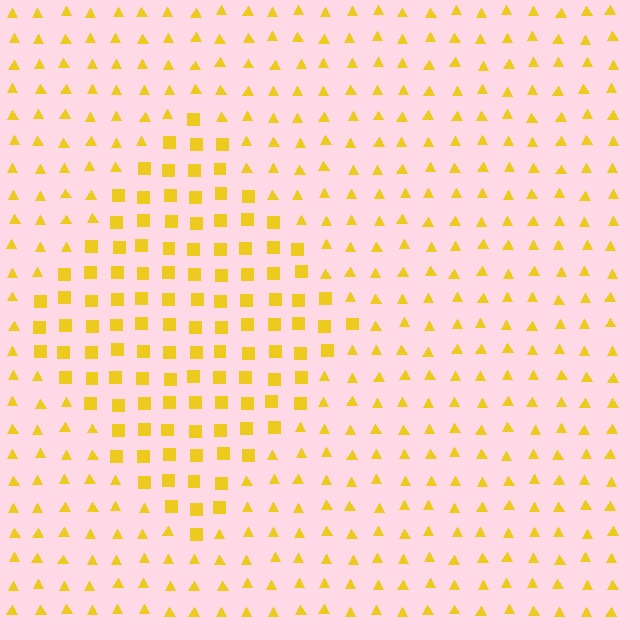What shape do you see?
I see a diamond.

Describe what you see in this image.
The image is filled with small yellow elements arranged in a uniform grid. A diamond-shaped region contains squares, while the surrounding area contains triangles. The boundary is defined purely by the change in element shape.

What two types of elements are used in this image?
The image uses squares inside the diamond region and triangles outside it.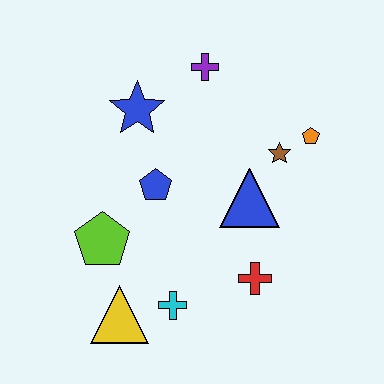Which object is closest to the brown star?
The orange pentagon is closest to the brown star.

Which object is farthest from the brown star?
The yellow triangle is farthest from the brown star.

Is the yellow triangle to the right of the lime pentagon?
Yes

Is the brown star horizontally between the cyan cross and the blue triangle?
No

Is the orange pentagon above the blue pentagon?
Yes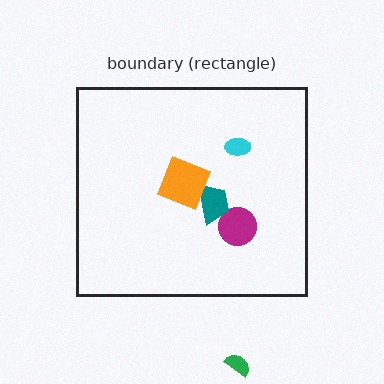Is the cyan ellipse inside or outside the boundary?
Inside.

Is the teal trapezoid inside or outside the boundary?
Inside.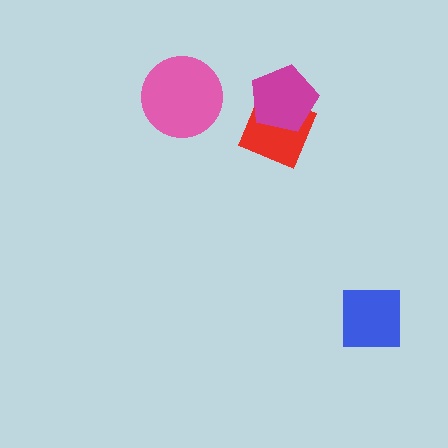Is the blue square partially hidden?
No, no other shape covers it.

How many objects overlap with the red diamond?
1 object overlaps with the red diamond.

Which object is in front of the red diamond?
The magenta pentagon is in front of the red diamond.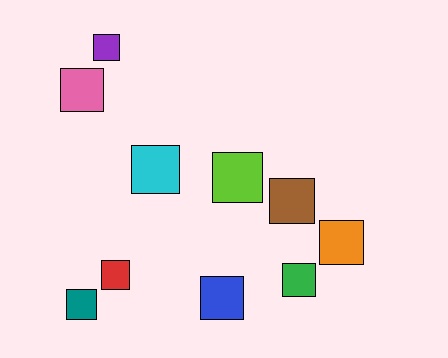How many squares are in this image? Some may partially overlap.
There are 10 squares.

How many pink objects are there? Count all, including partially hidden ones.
There is 1 pink object.